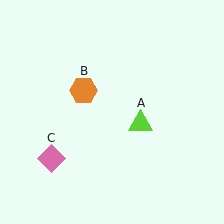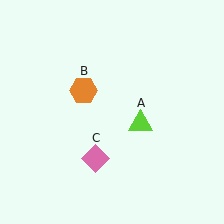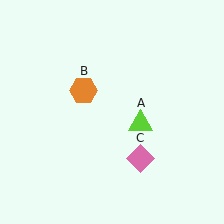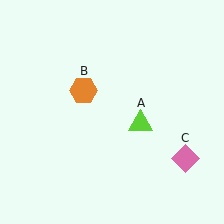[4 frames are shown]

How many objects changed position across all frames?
1 object changed position: pink diamond (object C).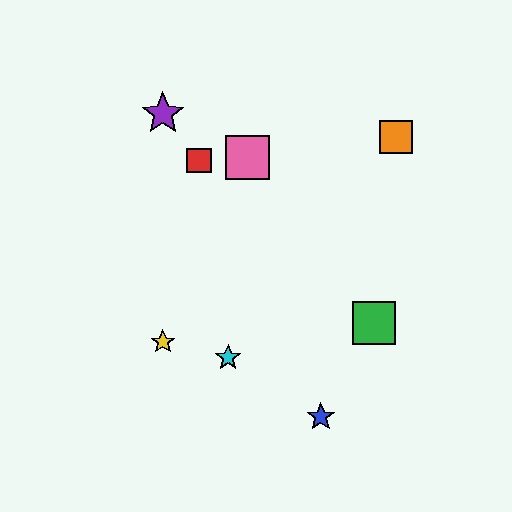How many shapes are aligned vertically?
2 shapes (the yellow star, the purple star) are aligned vertically.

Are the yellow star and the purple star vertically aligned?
Yes, both are at x≈163.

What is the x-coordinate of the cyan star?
The cyan star is at x≈228.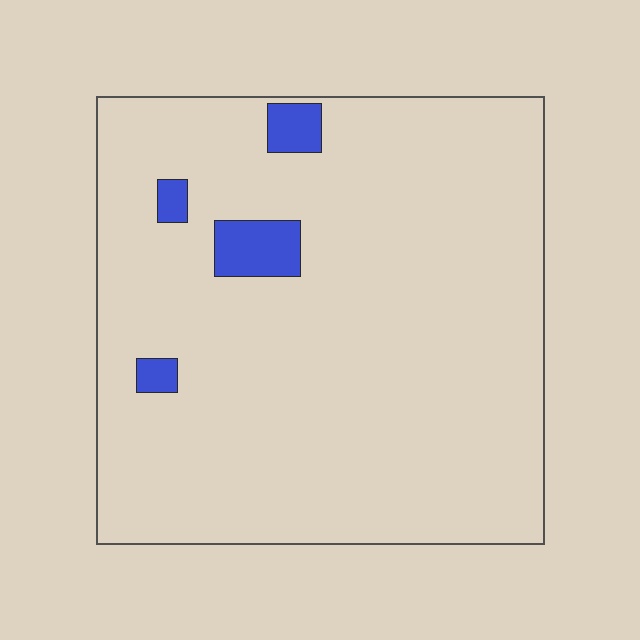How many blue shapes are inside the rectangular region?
4.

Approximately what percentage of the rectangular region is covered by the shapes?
Approximately 5%.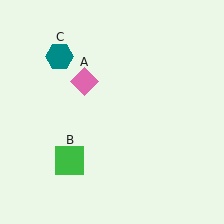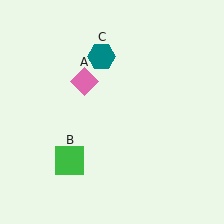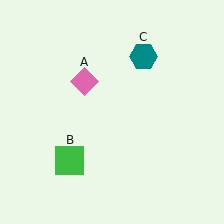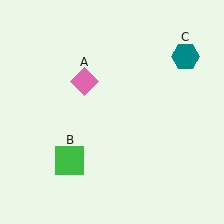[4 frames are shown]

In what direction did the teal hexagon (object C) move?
The teal hexagon (object C) moved right.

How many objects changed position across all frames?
1 object changed position: teal hexagon (object C).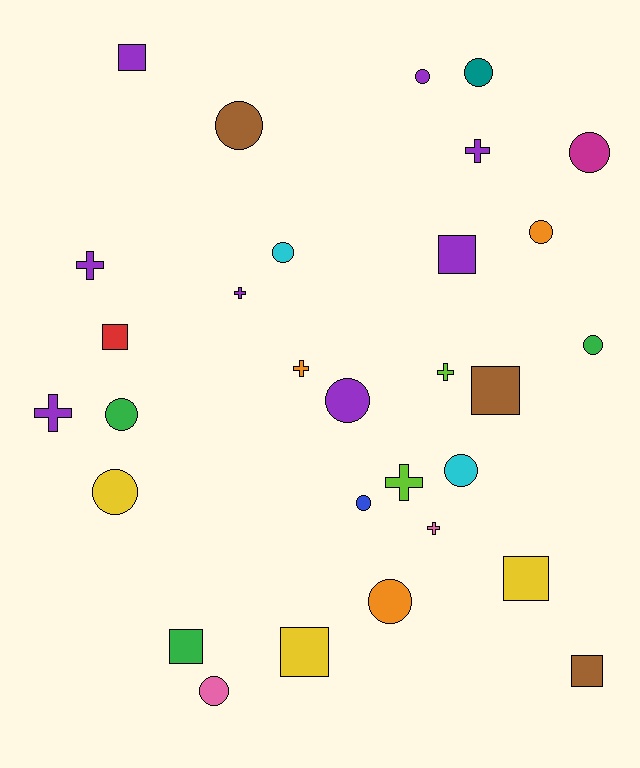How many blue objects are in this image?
There is 1 blue object.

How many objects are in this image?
There are 30 objects.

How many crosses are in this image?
There are 8 crosses.